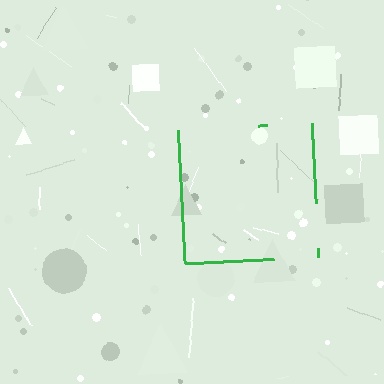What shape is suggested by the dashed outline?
The dashed outline suggests a square.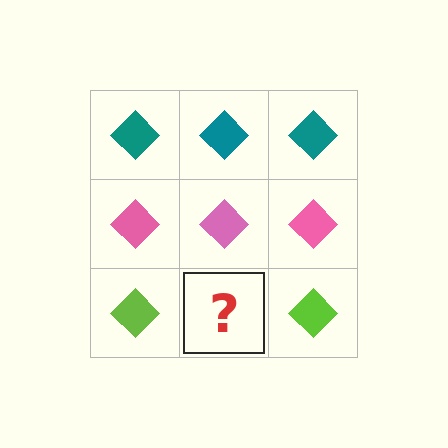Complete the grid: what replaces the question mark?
The question mark should be replaced with a lime diamond.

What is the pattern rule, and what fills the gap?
The rule is that each row has a consistent color. The gap should be filled with a lime diamond.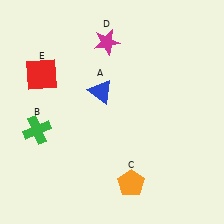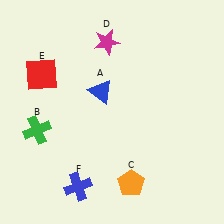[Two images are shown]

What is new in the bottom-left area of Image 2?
A blue cross (F) was added in the bottom-left area of Image 2.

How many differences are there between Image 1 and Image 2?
There is 1 difference between the two images.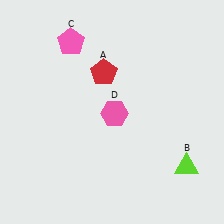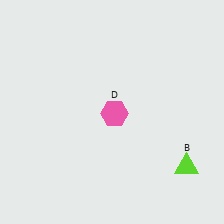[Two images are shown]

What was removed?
The red pentagon (A), the pink pentagon (C) were removed in Image 2.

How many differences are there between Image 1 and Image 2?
There are 2 differences between the two images.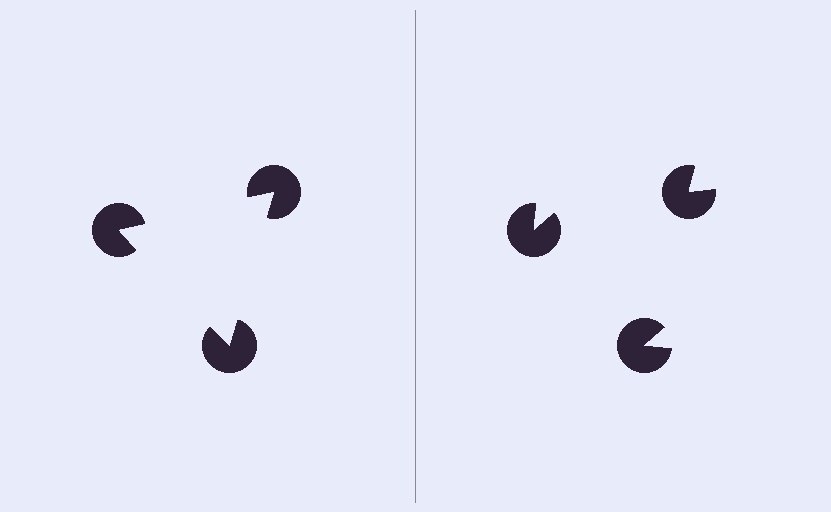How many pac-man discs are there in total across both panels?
6 — 3 on each side.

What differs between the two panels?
The pac-man discs are positioned identically on both sides; only the wedge orientations differ. On the left they align to a triangle; on the right they are misaligned.